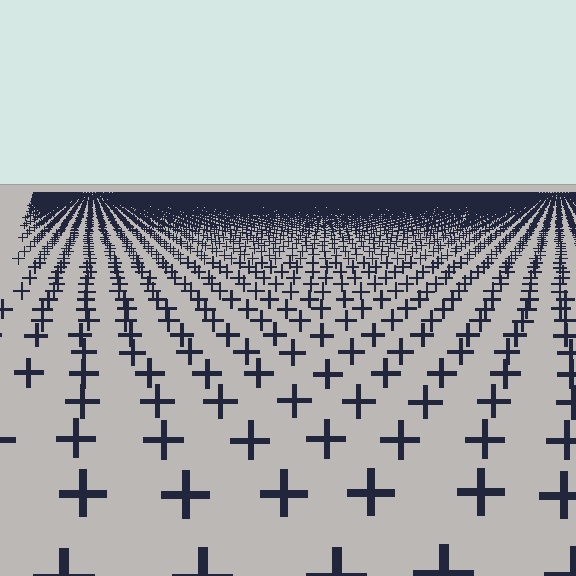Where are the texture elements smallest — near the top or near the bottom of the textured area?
Near the top.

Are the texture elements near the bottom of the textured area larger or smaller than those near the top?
Larger. Near the bottom, elements are closer to the viewer and appear at a bigger on-screen size.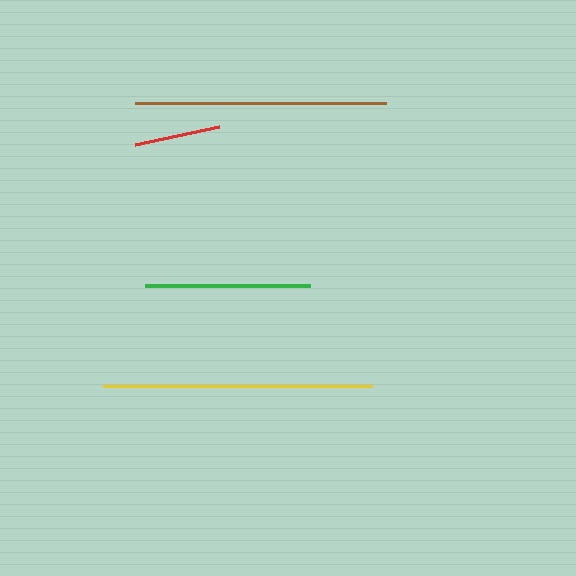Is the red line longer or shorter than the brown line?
The brown line is longer than the red line.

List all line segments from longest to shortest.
From longest to shortest: yellow, brown, green, red.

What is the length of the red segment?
The red segment is approximately 86 pixels long.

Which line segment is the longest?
The yellow line is the longest at approximately 269 pixels.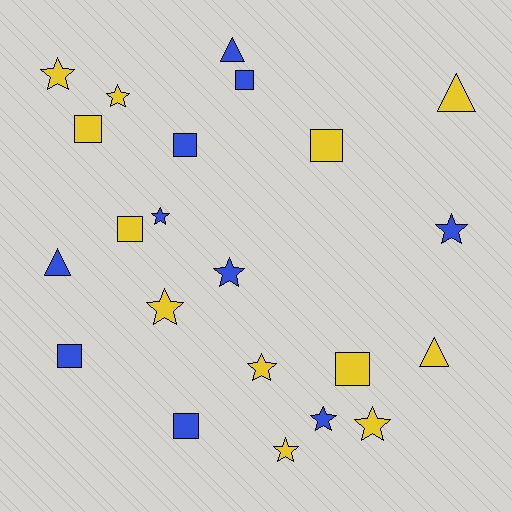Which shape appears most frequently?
Star, with 10 objects.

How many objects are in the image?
There are 22 objects.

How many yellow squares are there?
There are 4 yellow squares.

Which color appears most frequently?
Yellow, with 12 objects.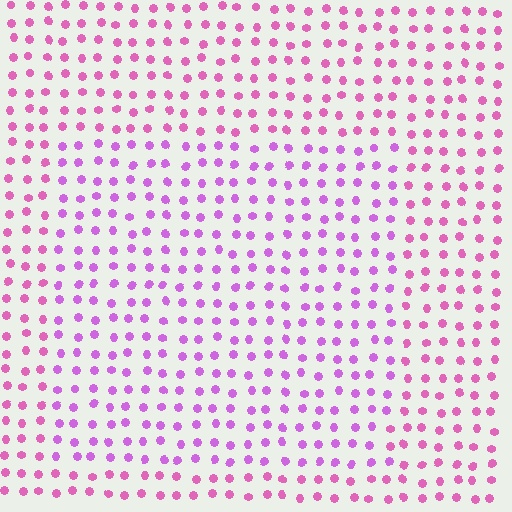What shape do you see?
I see a rectangle.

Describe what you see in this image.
The image is filled with small pink elements in a uniform arrangement. A rectangle-shaped region is visible where the elements are tinted to a slightly different hue, forming a subtle color boundary.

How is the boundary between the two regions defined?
The boundary is defined purely by a slight shift in hue (about 28 degrees). Spacing, size, and orientation are identical on both sides.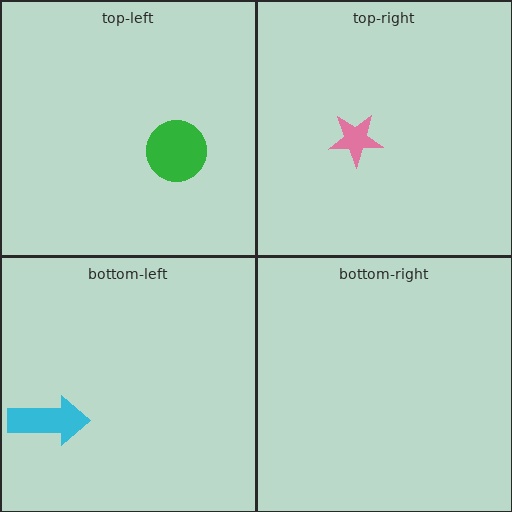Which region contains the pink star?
The top-right region.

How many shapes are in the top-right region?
1.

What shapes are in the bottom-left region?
The cyan arrow.